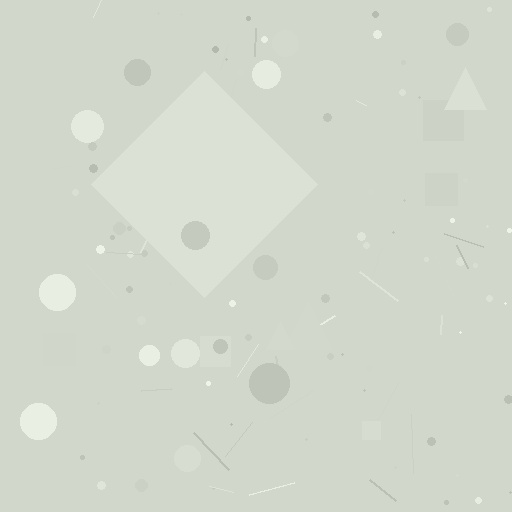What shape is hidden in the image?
A diamond is hidden in the image.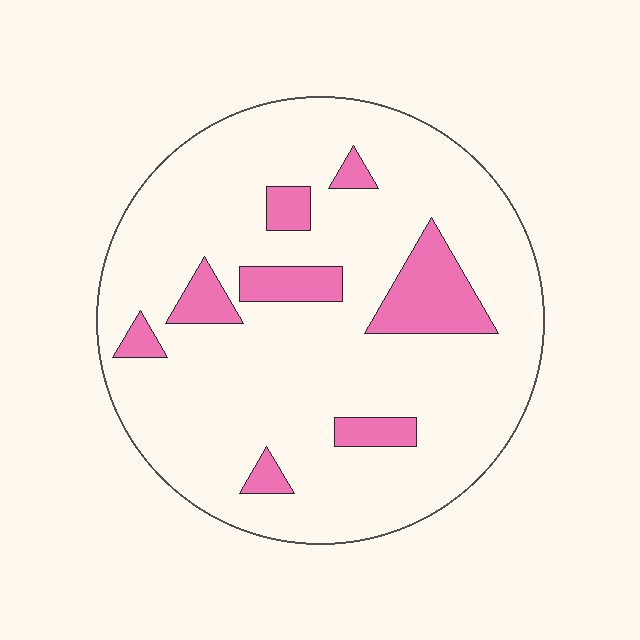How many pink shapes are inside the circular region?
8.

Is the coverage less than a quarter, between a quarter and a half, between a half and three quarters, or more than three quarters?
Less than a quarter.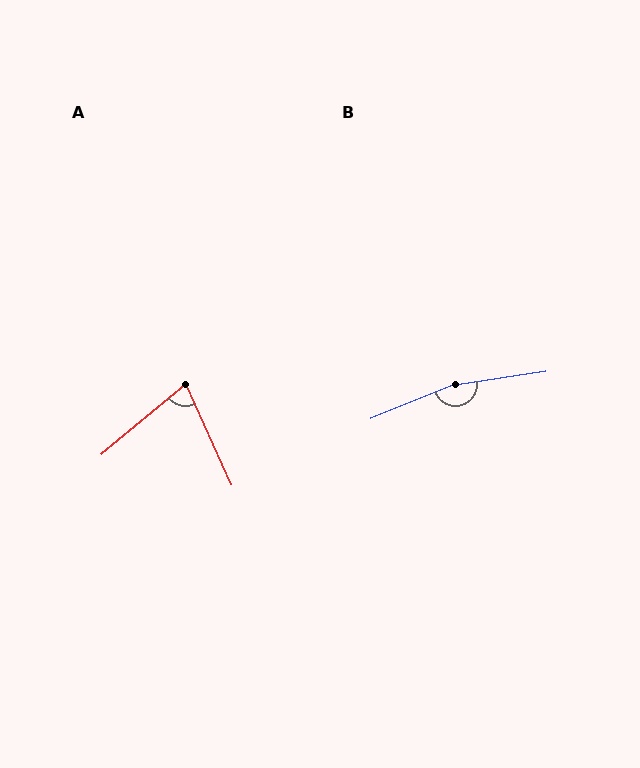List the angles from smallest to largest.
A (75°), B (166°).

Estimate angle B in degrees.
Approximately 166 degrees.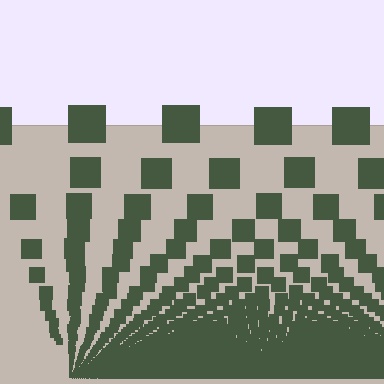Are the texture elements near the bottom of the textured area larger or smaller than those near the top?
Smaller. The gradient is inverted — elements near the bottom are smaller and denser.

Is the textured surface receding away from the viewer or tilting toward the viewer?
The surface appears to tilt toward the viewer. Texture elements get larger and sparser toward the top.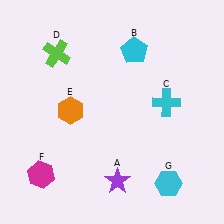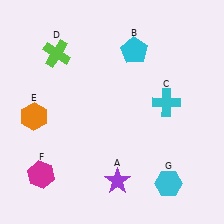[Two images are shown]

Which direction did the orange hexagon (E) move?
The orange hexagon (E) moved left.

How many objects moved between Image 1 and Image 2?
1 object moved between the two images.